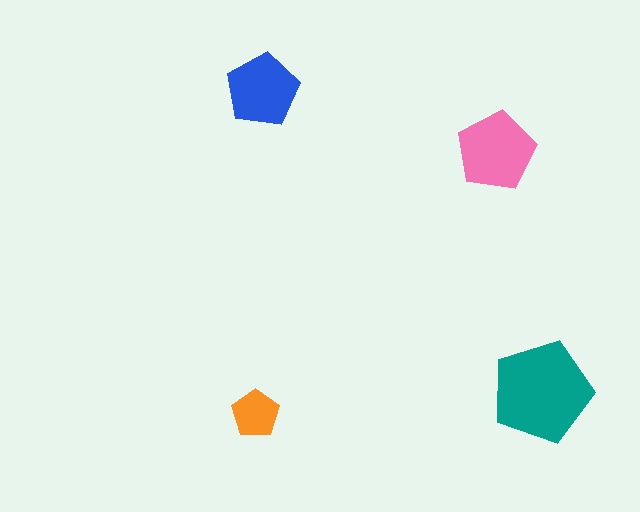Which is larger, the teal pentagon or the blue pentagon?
The teal one.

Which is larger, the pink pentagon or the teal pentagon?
The teal one.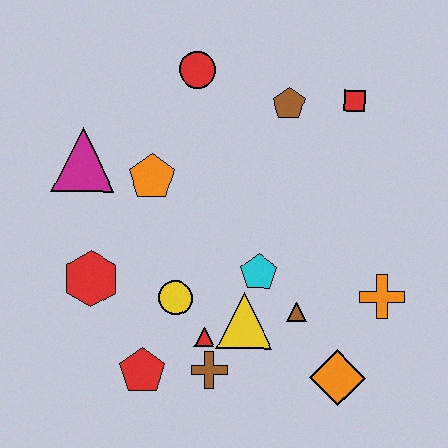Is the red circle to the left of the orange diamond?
Yes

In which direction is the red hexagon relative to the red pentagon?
The red hexagon is above the red pentagon.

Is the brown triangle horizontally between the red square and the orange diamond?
No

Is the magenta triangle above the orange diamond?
Yes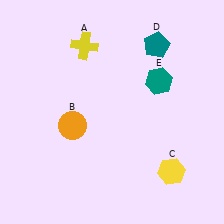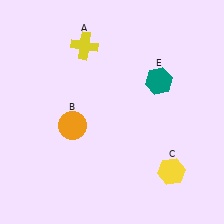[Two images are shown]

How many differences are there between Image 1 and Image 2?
There is 1 difference between the two images.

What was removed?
The teal pentagon (D) was removed in Image 2.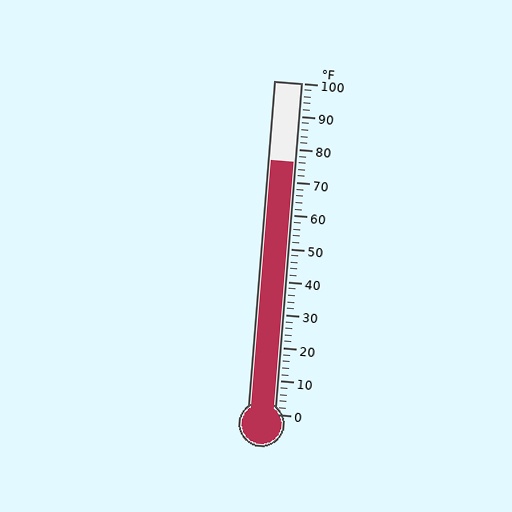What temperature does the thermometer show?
The thermometer shows approximately 76°F.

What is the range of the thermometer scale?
The thermometer scale ranges from 0°F to 100°F.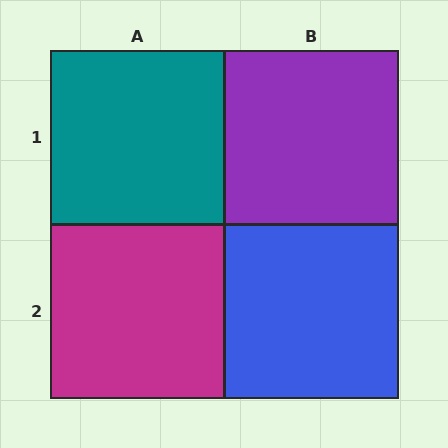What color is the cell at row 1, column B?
Purple.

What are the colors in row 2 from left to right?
Magenta, blue.